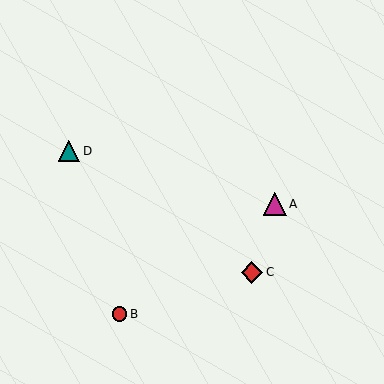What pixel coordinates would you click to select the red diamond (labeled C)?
Click at (252, 272) to select the red diamond C.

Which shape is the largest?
The magenta triangle (labeled A) is the largest.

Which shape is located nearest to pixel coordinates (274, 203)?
The magenta triangle (labeled A) at (275, 204) is nearest to that location.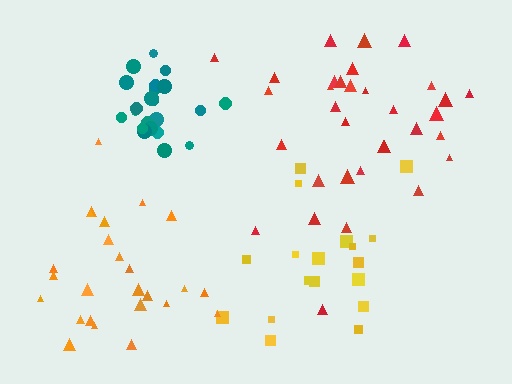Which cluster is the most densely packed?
Teal.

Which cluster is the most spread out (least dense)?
Yellow.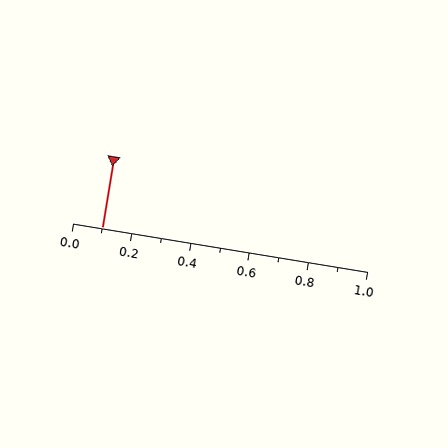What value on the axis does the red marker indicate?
The marker indicates approximately 0.1.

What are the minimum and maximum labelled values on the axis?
The axis runs from 0.0 to 1.0.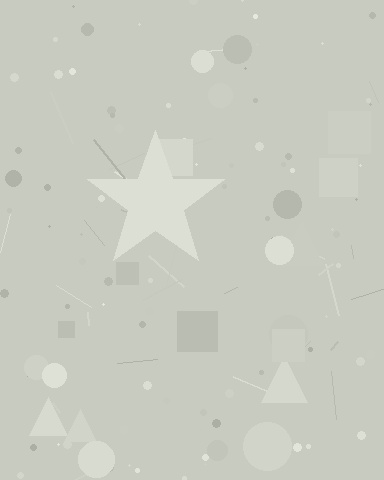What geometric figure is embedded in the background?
A star is embedded in the background.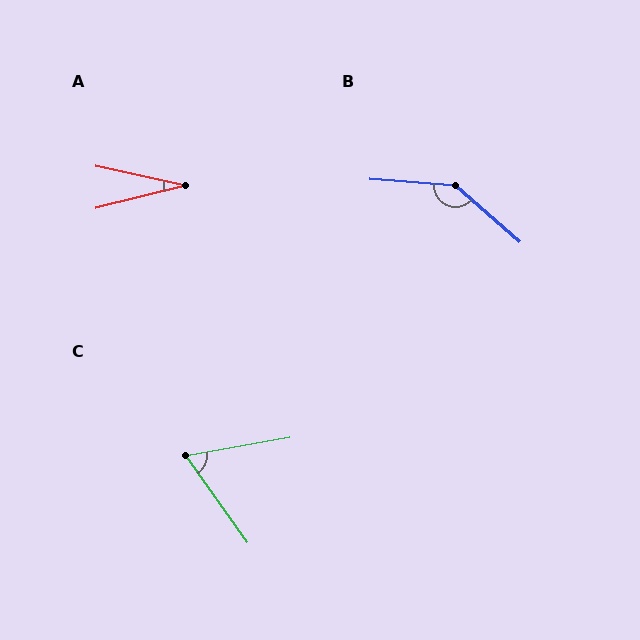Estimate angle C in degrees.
Approximately 65 degrees.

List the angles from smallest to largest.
A (26°), C (65°), B (143°).